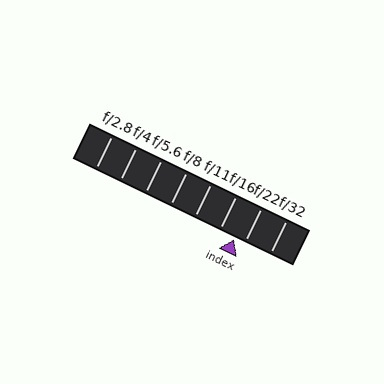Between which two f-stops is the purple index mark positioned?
The index mark is between f/16 and f/22.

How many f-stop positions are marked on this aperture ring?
There are 8 f-stop positions marked.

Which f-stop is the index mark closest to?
The index mark is closest to f/22.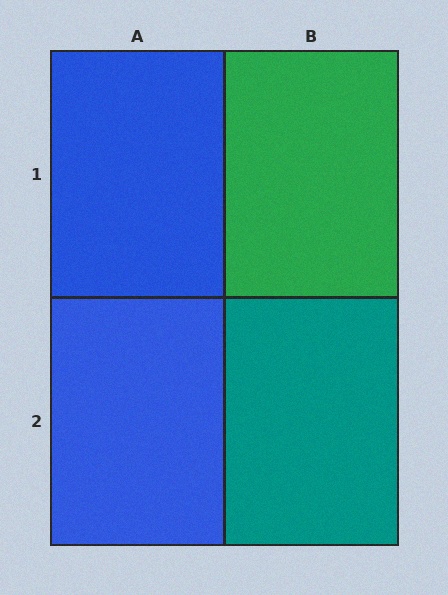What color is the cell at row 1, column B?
Green.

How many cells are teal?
1 cell is teal.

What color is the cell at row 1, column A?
Blue.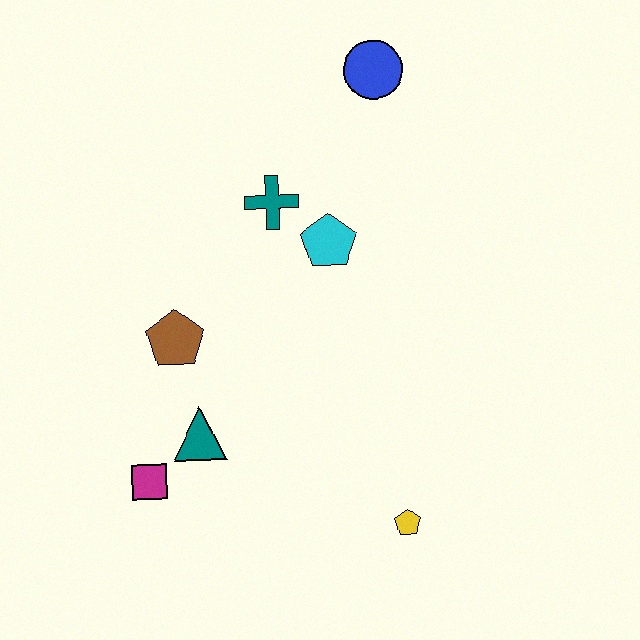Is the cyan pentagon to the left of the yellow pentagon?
Yes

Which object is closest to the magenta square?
The teal triangle is closest to the magenta square.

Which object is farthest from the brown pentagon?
The blue circle is farthest from the brown pentagon.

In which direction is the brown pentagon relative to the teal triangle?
The brown pentagon is above the teal triangle.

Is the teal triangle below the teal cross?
Yes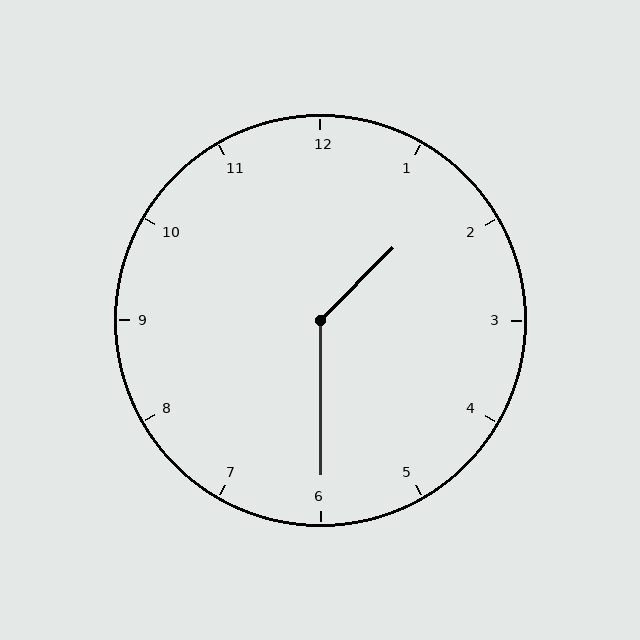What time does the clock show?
1:30.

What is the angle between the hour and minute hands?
Approximately 135 degrees.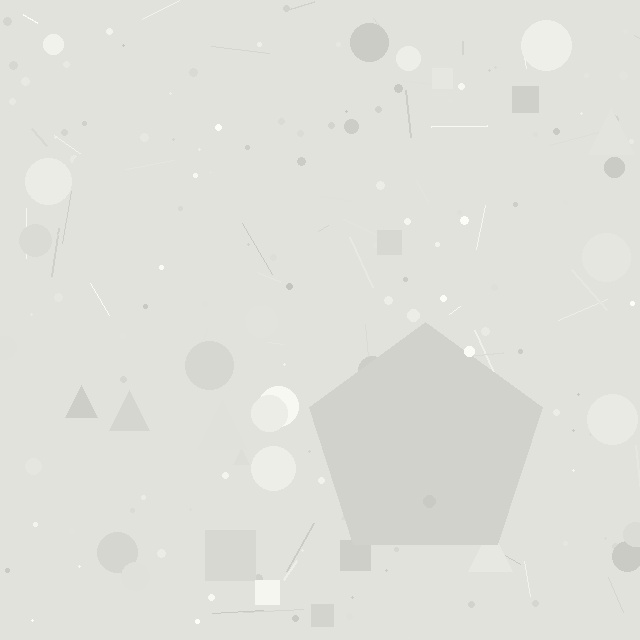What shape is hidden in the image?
A pentagon is hidden in the image.